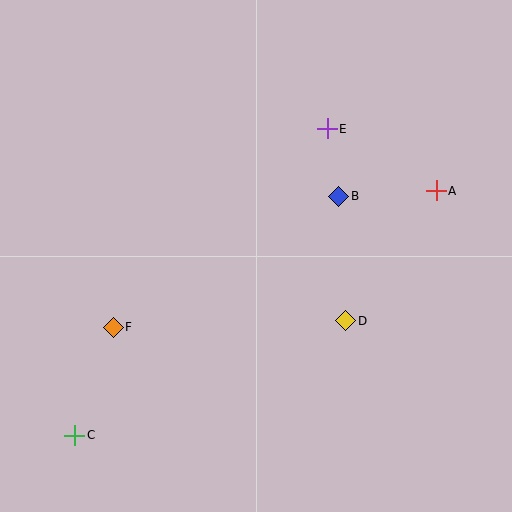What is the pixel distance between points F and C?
The distance between F and C is 115 pixels.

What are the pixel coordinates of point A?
Point A is at (436, 191).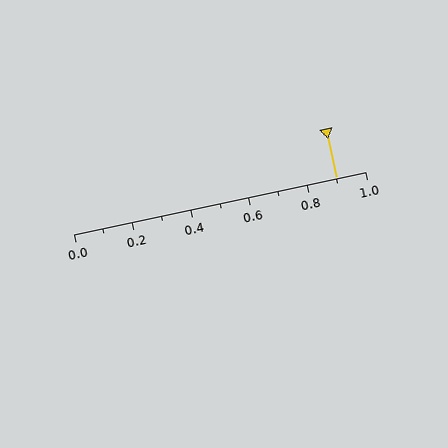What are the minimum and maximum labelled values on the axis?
The axis runs from 0.0 to 1.0.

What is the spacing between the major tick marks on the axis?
The major ticks are spaced 0.2 apart.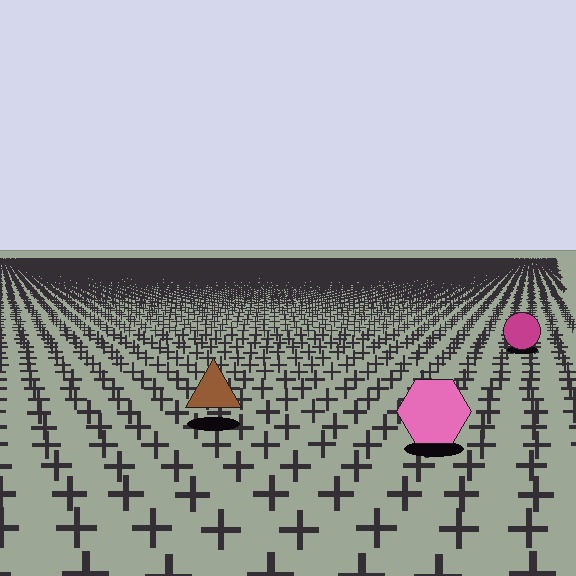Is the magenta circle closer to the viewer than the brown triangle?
No. The brown triangle is closer — you can tell from the texture gradient: the ground texture is coarser near it.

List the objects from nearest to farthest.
From nearest to farthest: the pink hexagon, the brown triangle, the magenta circle.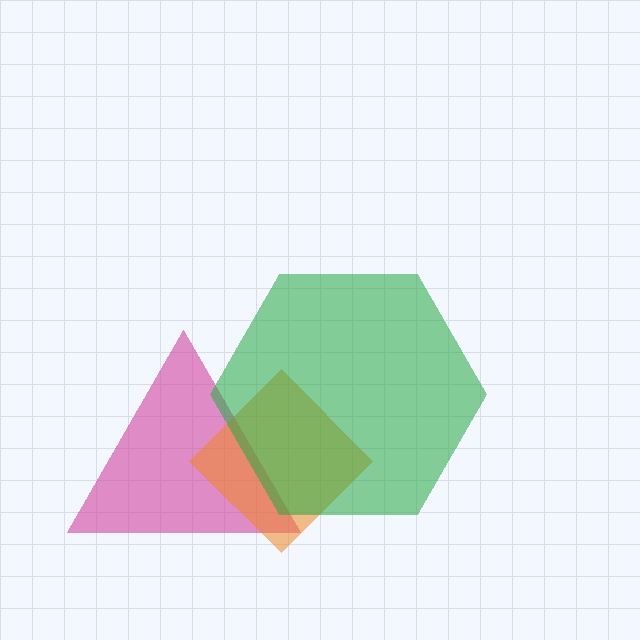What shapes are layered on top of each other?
The layered shapes are: a magenta triangle, an orange diamond, a green hexagon.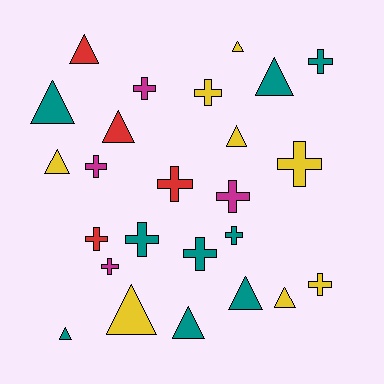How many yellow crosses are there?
There are 3 yellow crosses.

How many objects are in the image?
There are 25 objects.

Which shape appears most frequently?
Cross, with 13 objects.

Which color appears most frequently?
Teal, with 9 objects.